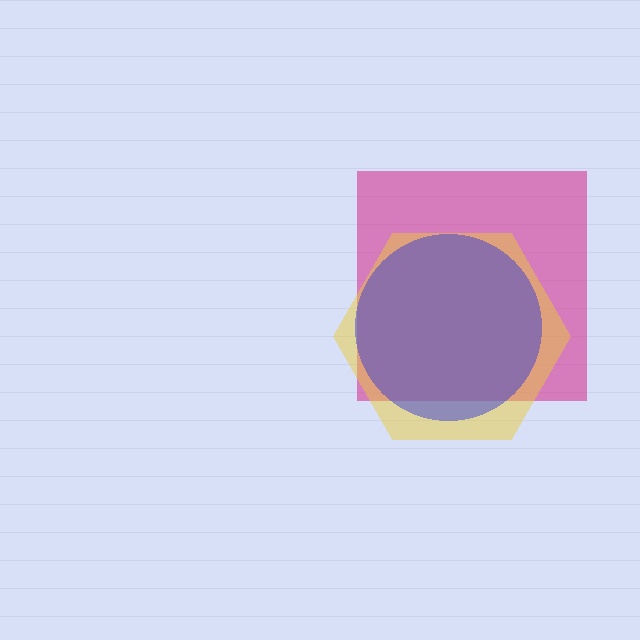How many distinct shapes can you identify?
There are 3 distinct shapes: a magenta square, a yellow hexagon, a blue circle.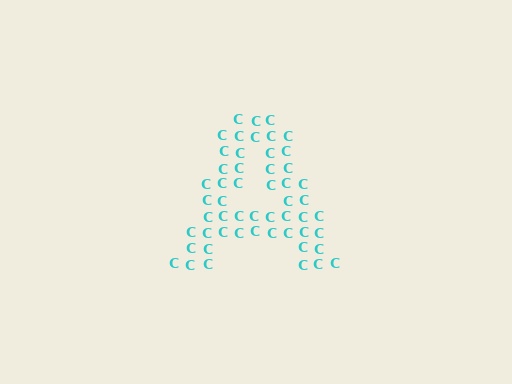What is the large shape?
The large shape is the letter A.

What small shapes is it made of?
It is made of small letter C's.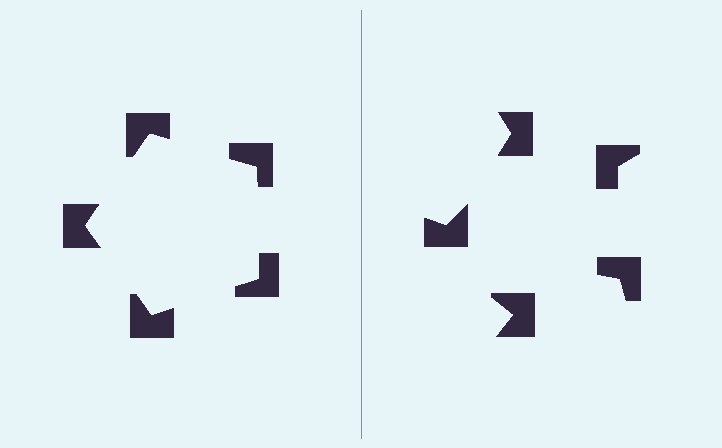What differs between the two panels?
The notched squares are positioned identically on both sides; only the wedge orientations differ. On the left they align to a pentagon; on the right they are misaligned.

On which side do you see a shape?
An illusory pentagon appears on the left side. On the right side the wedge cuts are rotated, so no coherent shape forms.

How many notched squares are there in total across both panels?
10 — 5 on each side.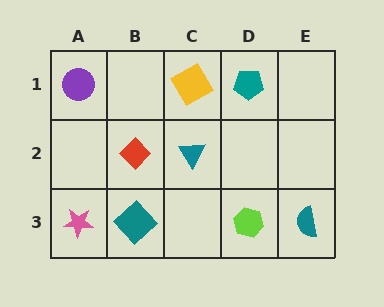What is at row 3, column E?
A teal semicircle.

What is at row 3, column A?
A pink star.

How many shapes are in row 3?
4 shapes.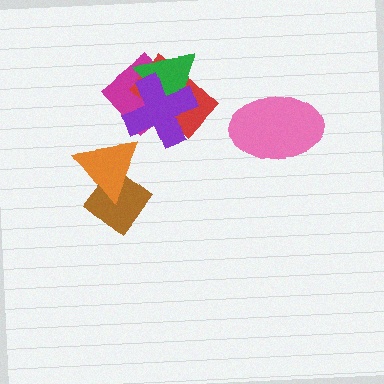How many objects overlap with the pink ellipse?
0 objects overlap with the pink ellipse.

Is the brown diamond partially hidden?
Yes, it is partially covered by another shape.